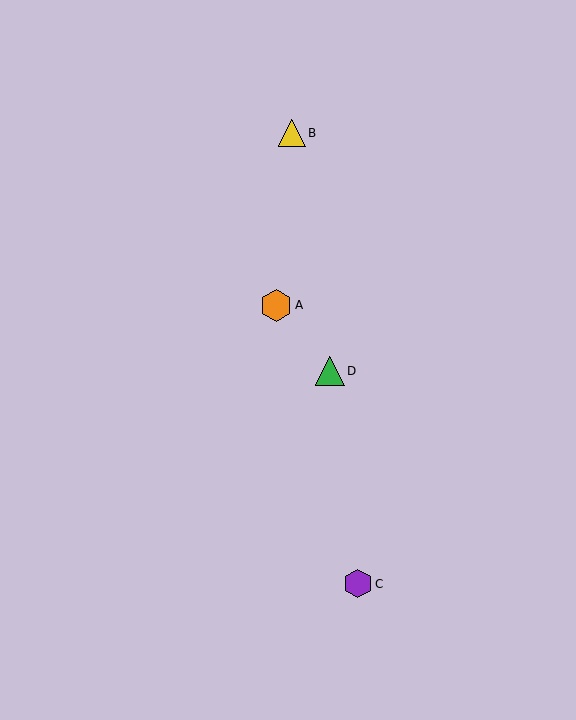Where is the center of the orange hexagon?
The center of the orange hexagon is at (276, 305).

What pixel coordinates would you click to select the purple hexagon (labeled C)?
Click at (358, 584) to select the purple hexagon C.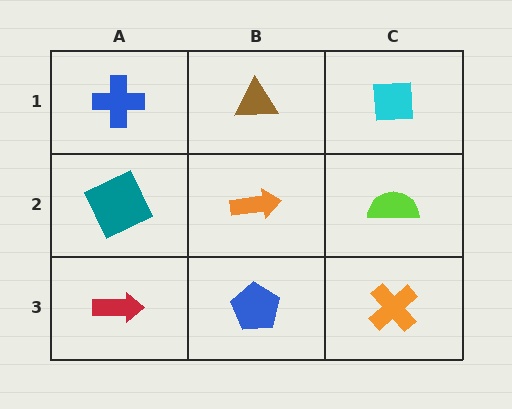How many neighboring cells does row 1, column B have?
3.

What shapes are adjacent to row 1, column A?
A teal square (row 2, column A), a brown triangle (row 1, column B).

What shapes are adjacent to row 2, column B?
A brown triangle (row 1, column B), a blue pentagon (row 3, column B), a teal square (row 2, column A), a lime semicircle (row 2, column C).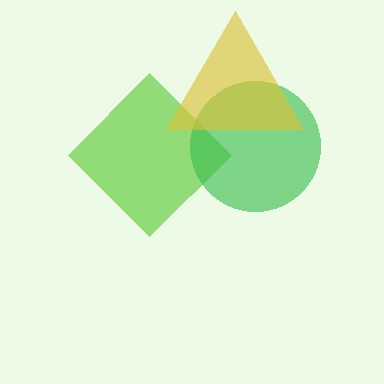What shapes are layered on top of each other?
The layered shapes are: a lime diamond, a green circle, a yellow triangle.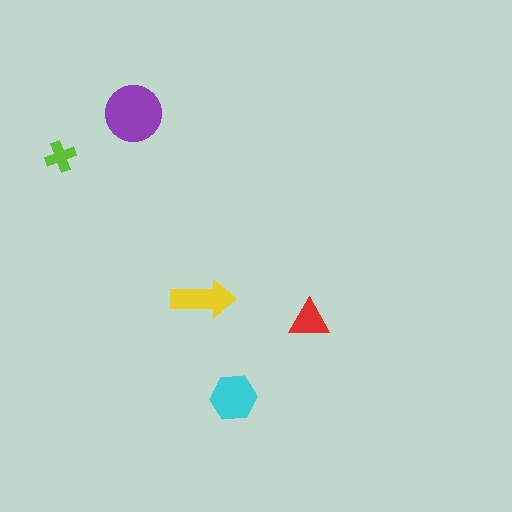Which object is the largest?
The purple circle.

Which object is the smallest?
The lime cross.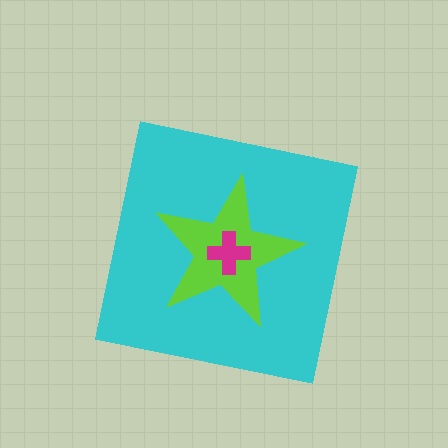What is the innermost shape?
The magenta cross.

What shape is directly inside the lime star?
The magenta cross.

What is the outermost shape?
The cyan square.